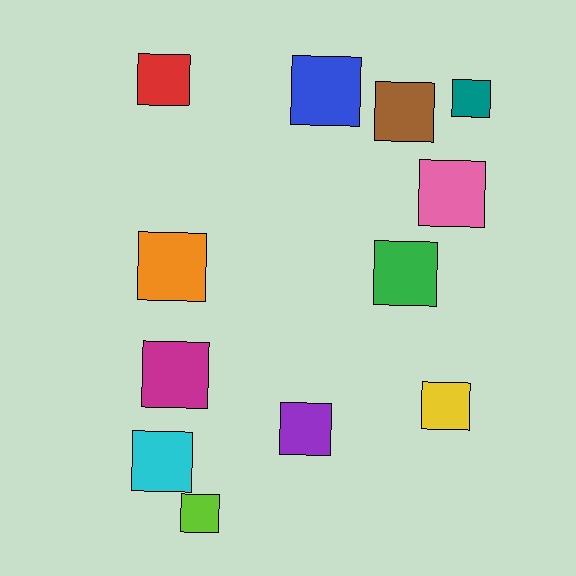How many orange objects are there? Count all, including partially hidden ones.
There is 1 orange object.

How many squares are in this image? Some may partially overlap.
There are 12 squares.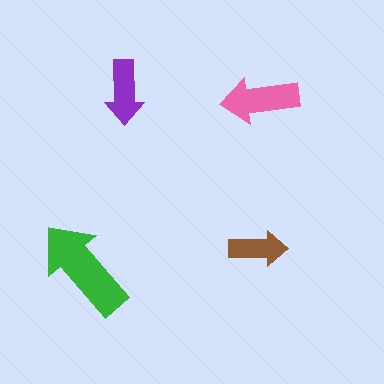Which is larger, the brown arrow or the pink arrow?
The pink one.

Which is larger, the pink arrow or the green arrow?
The green one.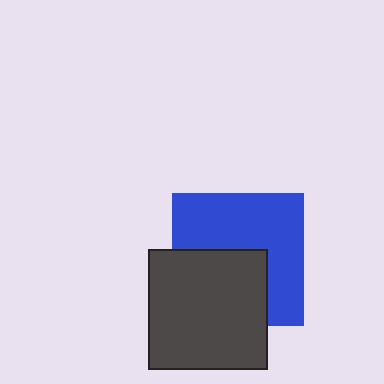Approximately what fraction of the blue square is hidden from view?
Roughly 42% of the blue square is hidden behind the dark gray square.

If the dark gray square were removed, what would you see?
You would see the complete blue square.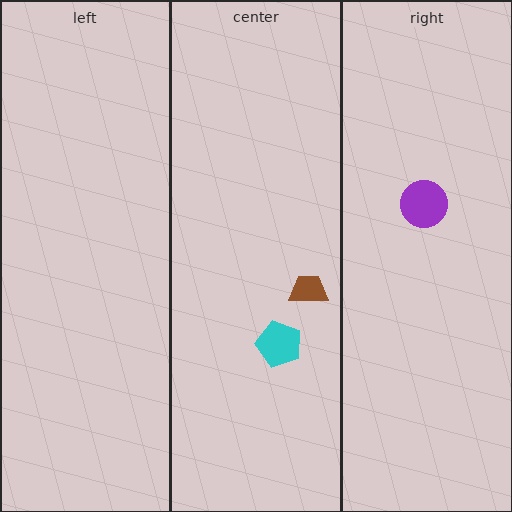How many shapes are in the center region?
2.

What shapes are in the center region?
The cyan pentagon, the brown trapezoid.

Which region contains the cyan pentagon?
The center region.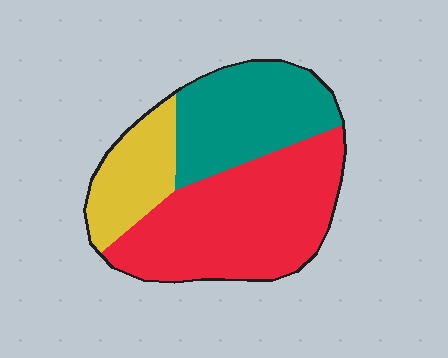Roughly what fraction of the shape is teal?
Teal takes up about one third (1/3) of the shape.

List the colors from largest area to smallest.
From largest to smallest: red, teal, yellow.